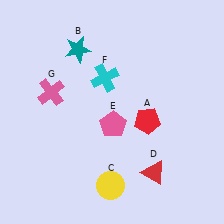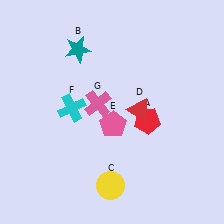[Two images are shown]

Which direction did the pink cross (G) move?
The pink cross (G) moved right.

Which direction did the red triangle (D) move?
The red triangle (D) moved up.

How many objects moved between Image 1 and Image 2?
3 objects moved between the two images.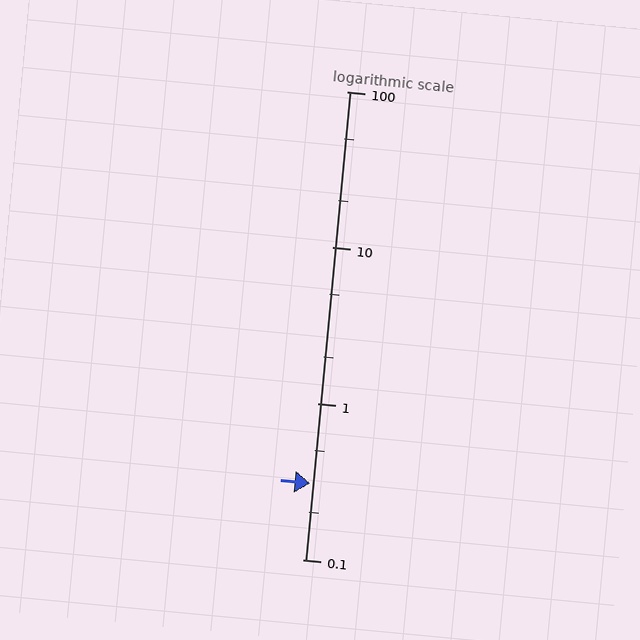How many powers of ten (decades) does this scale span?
The scale spans 3 decades, from 0.1 to 100.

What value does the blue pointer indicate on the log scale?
The pointer indicates approximately 0.31.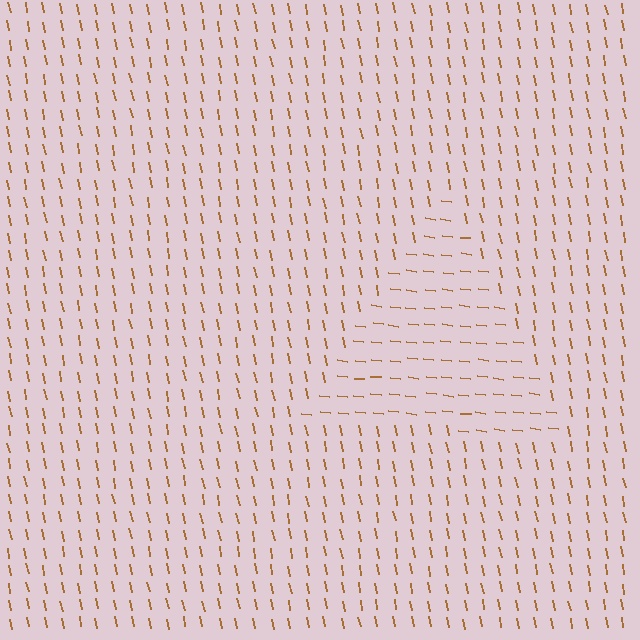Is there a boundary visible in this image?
Yes, there is a texture boundary formed by a change in line orientation.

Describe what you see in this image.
The image is filled with small brown line segments. A triangle region in the image has lines oriented differently from the surrounding lines, creating a visible texture boundary.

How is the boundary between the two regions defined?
The boundary is defined purely by a change in line orientation (approximately 72 degrees difference). All lines are the same color and thickness.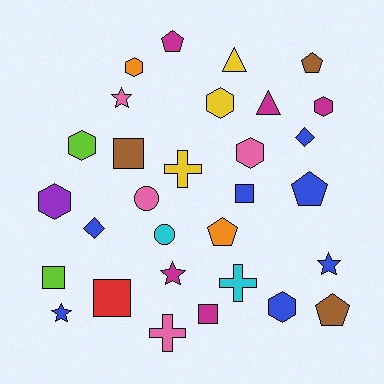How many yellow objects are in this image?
There are 3 yellow objects.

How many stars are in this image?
There are 4 stars.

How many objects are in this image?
There are 30 objects.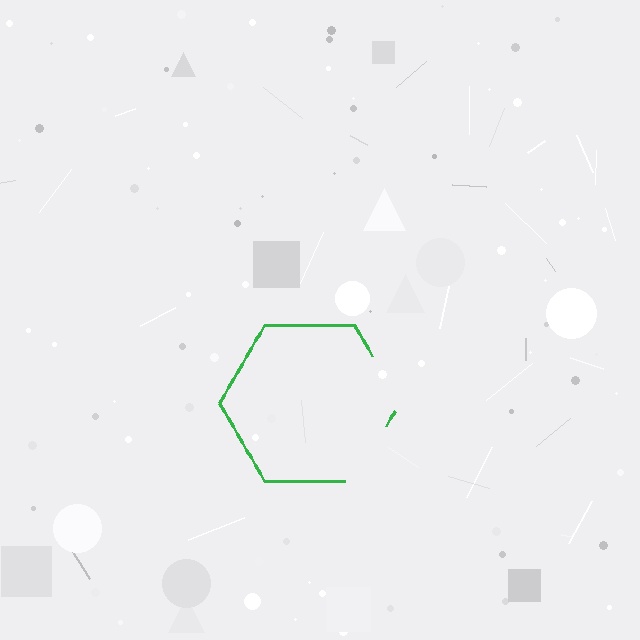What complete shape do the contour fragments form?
The contour fragments form a hexagon.